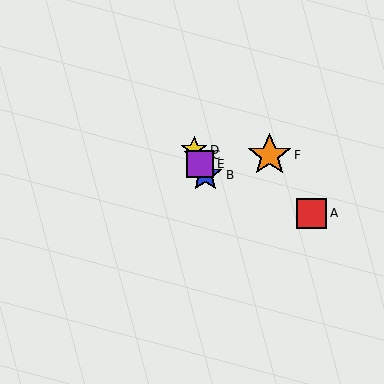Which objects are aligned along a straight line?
Objects B, C, D, E are aligned along a straight line.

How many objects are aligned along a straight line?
4 objects (B, C, D, E) are aligned along a straight line.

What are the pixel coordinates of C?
Object C is at (196, 155).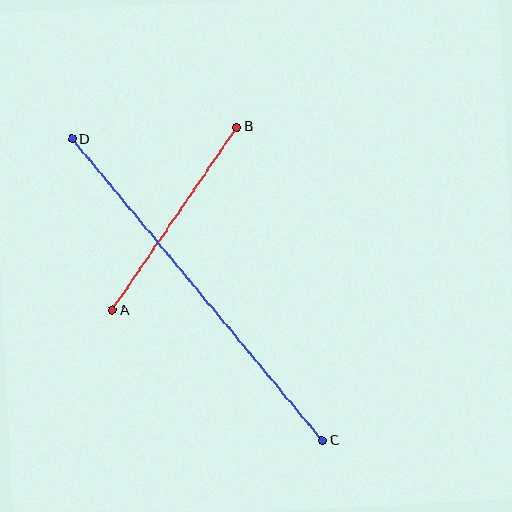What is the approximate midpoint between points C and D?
The midpoint is at approximately (197, 290) pixels.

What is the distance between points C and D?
The distance is approximately 392 pixels.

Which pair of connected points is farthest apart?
Points C and D are farthest apart.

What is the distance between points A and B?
The distance is approximately 221 pixels.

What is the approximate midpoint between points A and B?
The midpoint is at approximately (175, 219) pixels.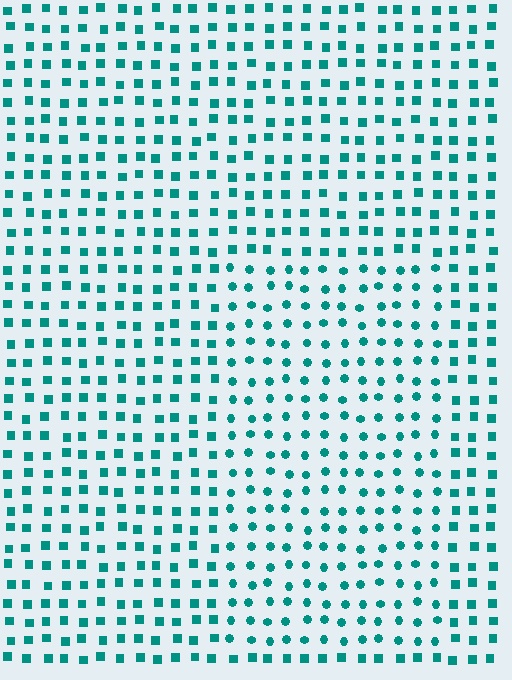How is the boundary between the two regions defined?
The boundary is defined by a change in element shape: circles inside vs. squares outside. All elements share the same color and spacing.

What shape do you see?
I see a rectangle.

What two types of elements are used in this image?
The image uses circles inside the rectangle region and squares outside it.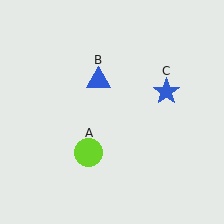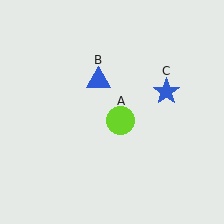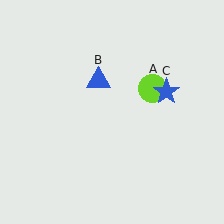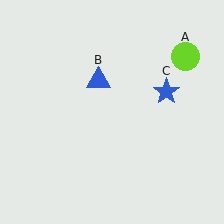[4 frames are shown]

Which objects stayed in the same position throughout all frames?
Blue triangle (object B) and blue star (object C) remained stationary.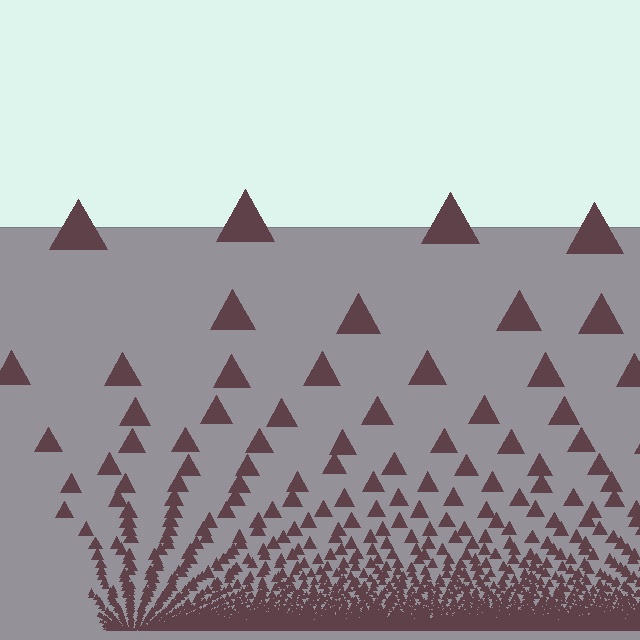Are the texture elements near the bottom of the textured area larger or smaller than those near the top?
Smaller. The gradient is inverted — elements near the bottom are smaller and denser.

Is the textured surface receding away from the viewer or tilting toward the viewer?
The surface appears to tilt toward the viewer. Texture elements get larger and sparser toward the top.